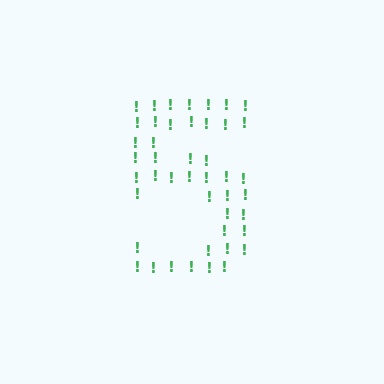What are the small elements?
The small elements are exclamation marks.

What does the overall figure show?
The overall figure shows the digit 5.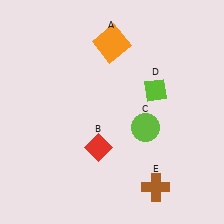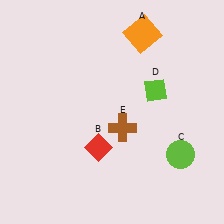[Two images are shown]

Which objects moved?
The objects that moved are: the orange square (A), the lime circle (C), the brown cross (E).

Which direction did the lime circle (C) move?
The lime circle (C) moved right.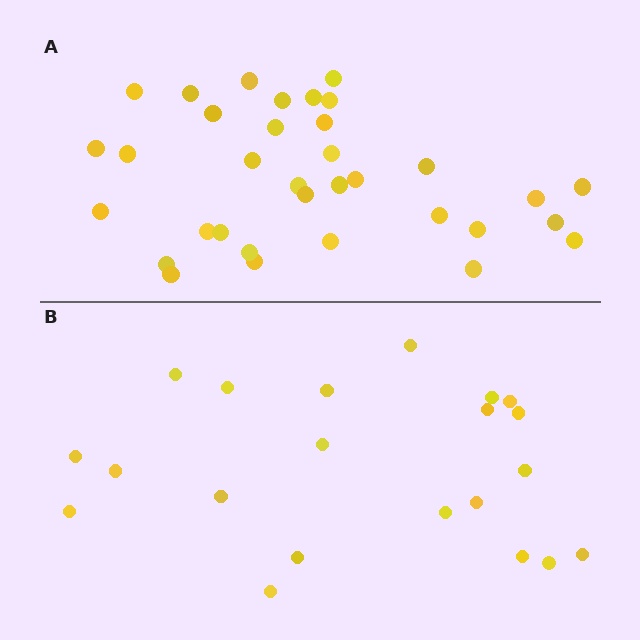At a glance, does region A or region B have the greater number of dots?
Region A (the top region) has more dots.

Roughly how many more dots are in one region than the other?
Region A has approximately 15 more dots than region B.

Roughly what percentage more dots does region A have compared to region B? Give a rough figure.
About 60% more.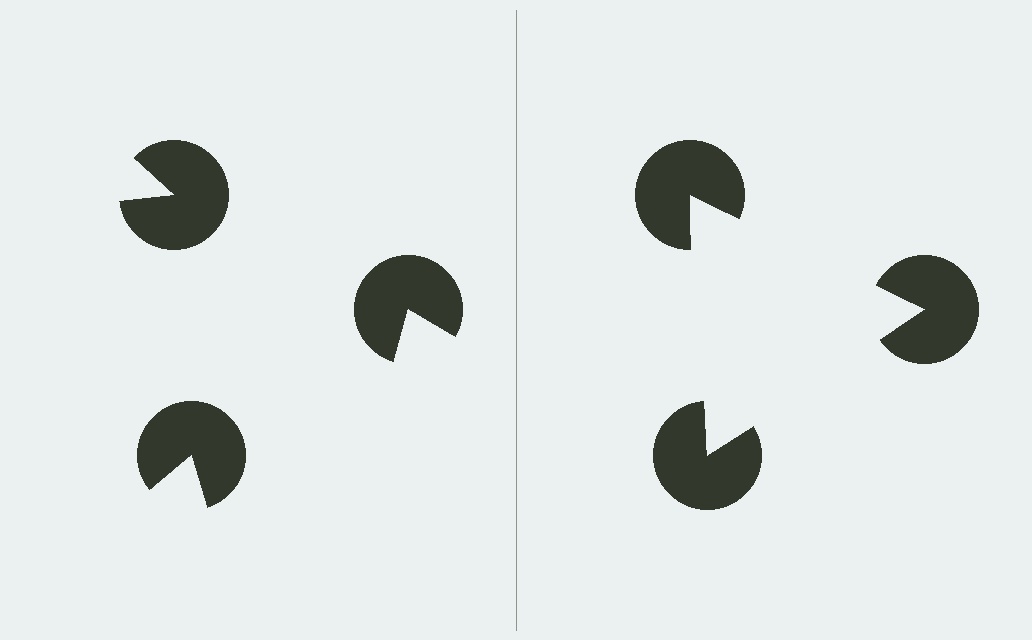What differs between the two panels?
The pac-man discs are positioned identically on both sides; only the wedge orientations differ. On the right they align to a triangle; on the left they are misaligned.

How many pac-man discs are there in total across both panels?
6 — 3 on each side.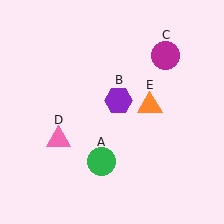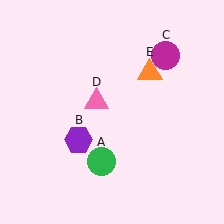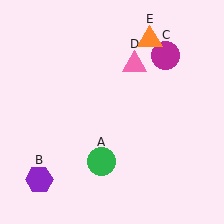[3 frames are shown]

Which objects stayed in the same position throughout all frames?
Green circle (object A) and magenta circle (object C) remained stationary.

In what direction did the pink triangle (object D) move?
The pink triangle (object D) moved up and to the right.